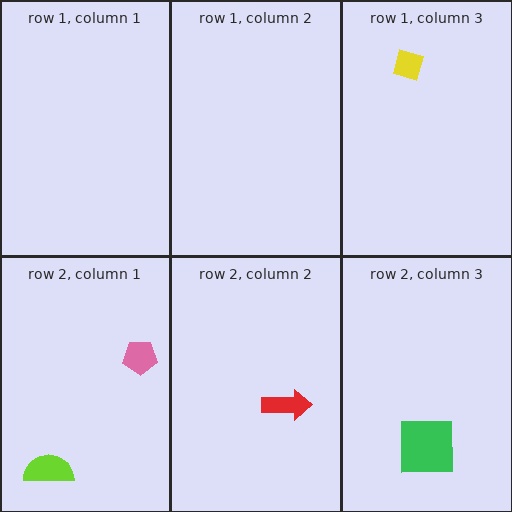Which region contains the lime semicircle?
The row 2, column 1 region.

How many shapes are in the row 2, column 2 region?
1.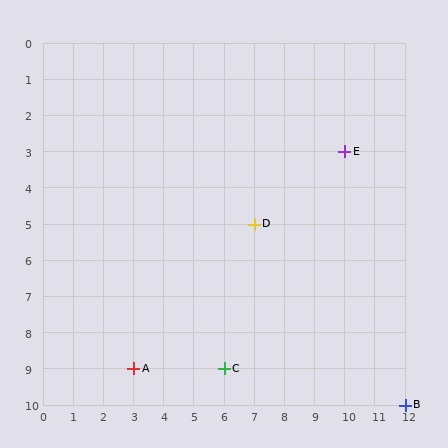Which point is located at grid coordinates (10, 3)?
Point E is at (10, 3).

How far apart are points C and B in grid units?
Points C and B are 6 columns and 1 row apart (about 6.1 grid units diagonally).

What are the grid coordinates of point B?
Point B is at grid coordinates (12, 10).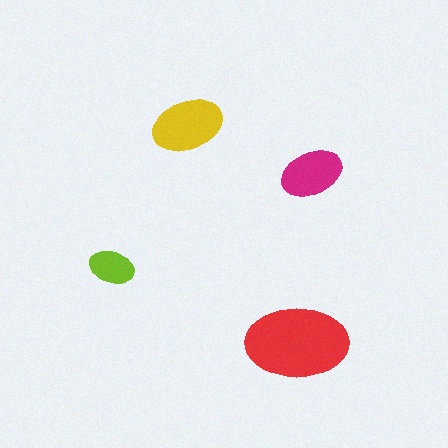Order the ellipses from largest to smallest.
the red one, the yellow one, the magenta one, the lime one.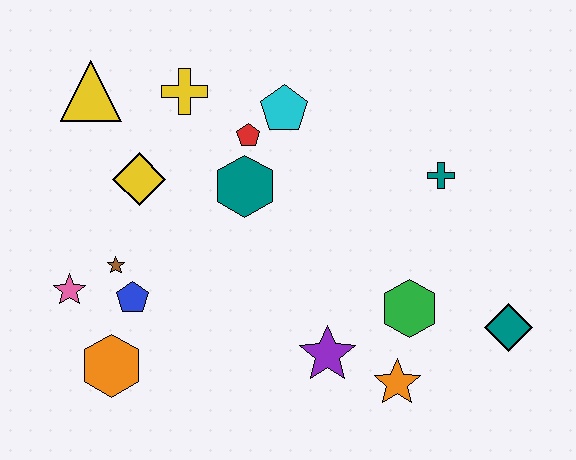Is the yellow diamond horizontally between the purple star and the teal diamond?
No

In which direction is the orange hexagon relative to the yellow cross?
The orange hexagon is below the yellow cross.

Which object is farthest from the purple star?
The yellow triangle is farthest from the purple star.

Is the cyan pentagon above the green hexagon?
Yes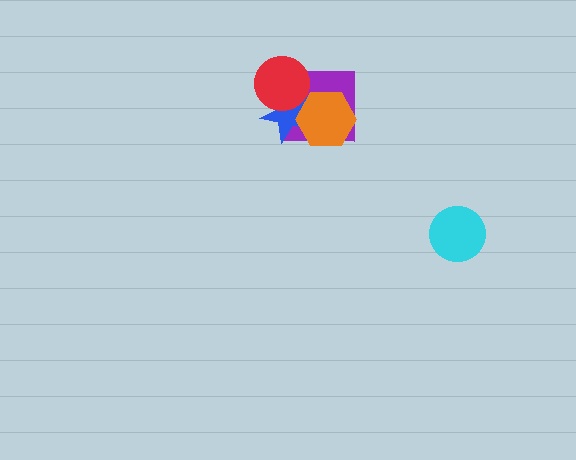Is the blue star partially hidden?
Yes, it is partially covered by another shape.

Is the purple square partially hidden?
Yes, it is partially covered by another shape.